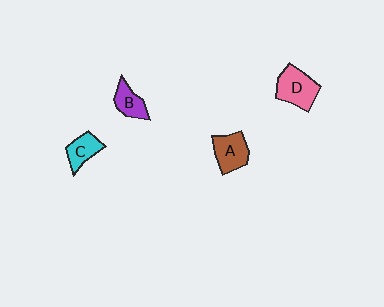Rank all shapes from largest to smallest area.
From largest to smallest: D (pink), A (brown), C (cyan), B (purple).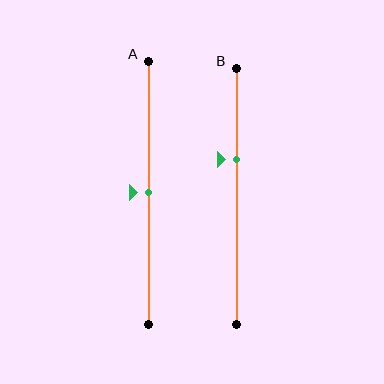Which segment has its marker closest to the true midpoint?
Segment A has its marker closest to the true midpoint.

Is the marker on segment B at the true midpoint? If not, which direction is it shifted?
No, the marker on segment B is shifted upward by about 14% of the segment length.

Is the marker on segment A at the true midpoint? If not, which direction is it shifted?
Yes, the marker on segment A is at the true midpoint.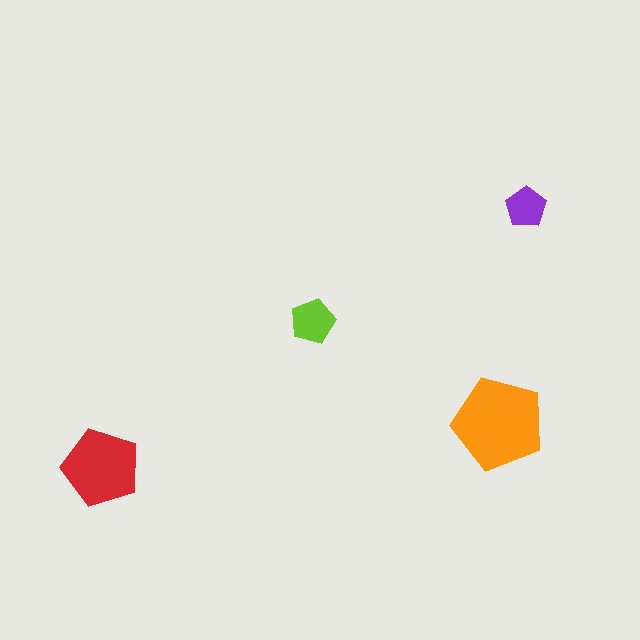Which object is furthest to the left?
The red pentagon is leftmost.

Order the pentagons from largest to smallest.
the orange one, the red one, the lime one, the purple one.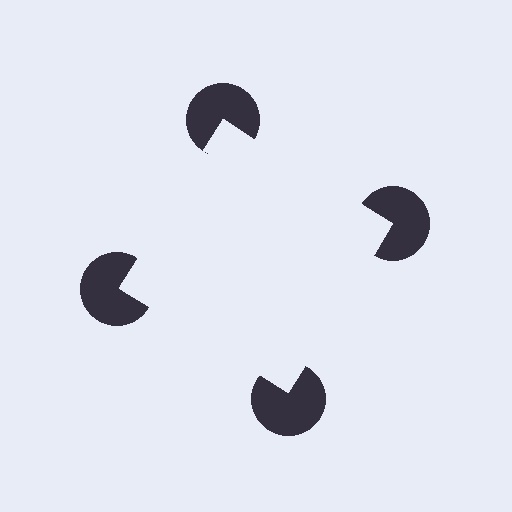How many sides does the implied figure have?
4 sides.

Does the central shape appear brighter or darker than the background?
It typically appears slightly brighter than the background, even though no actual brightness change is drawn.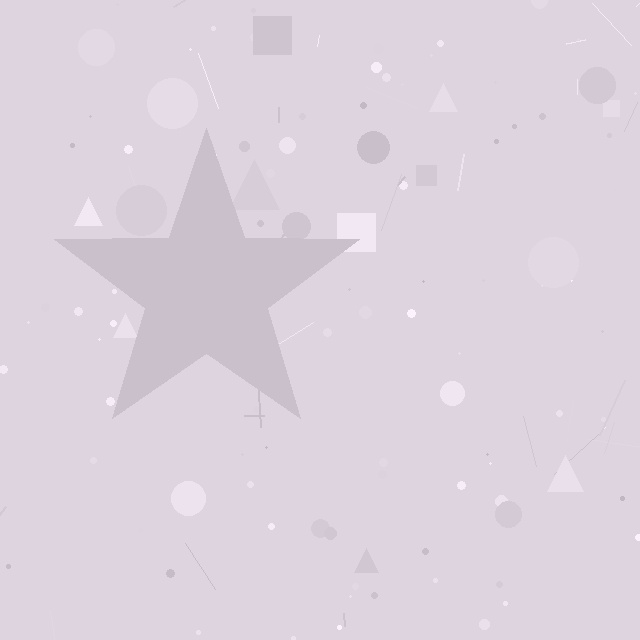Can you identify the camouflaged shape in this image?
The camouflaged shape is a star.